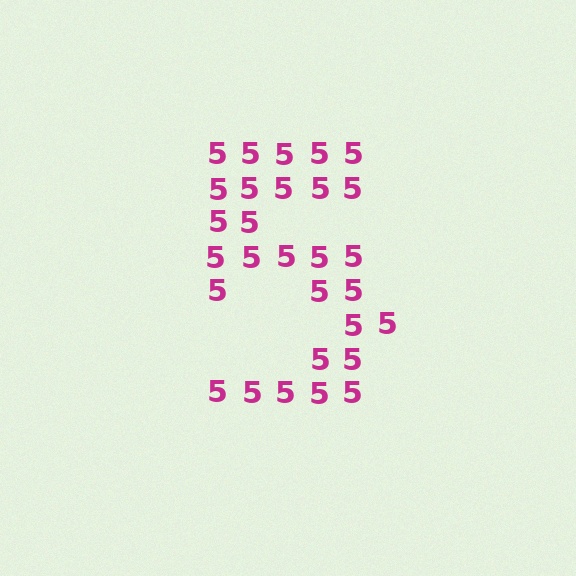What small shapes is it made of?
It is made of small digit 5's.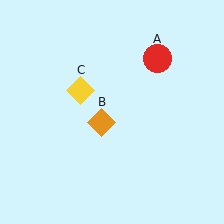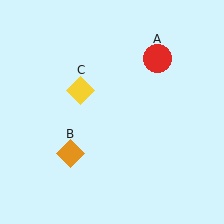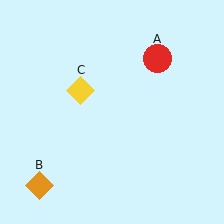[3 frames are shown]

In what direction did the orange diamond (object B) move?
The orange diamond (object B) moved down and to the left.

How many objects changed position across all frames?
1 object changed position: orange diamond (object B).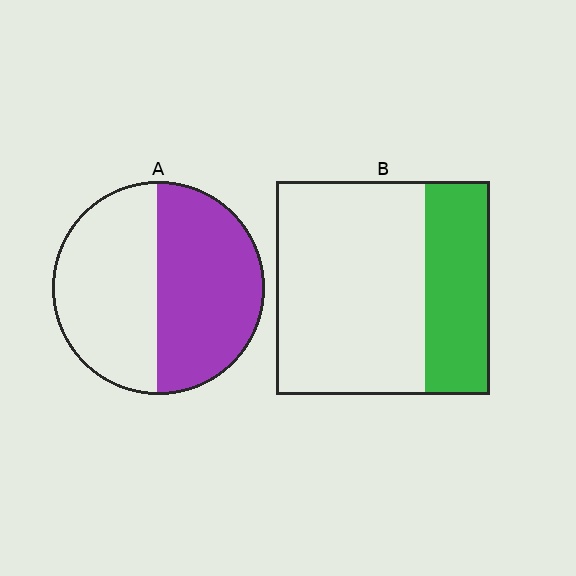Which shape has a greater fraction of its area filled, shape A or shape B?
Shape A.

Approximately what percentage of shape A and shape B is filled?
A is approximately 50% and B is approximately 30%.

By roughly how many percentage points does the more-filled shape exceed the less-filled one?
By roughly 20 percentage points (A over B).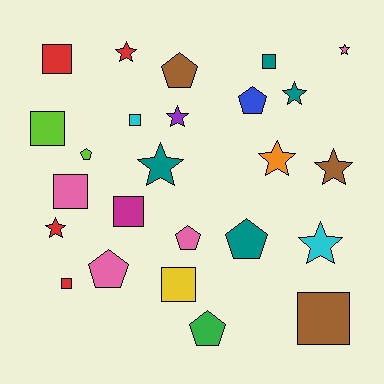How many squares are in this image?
There are 9 squares.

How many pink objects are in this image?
There are 4 pink objects.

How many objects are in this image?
There are 25 objects.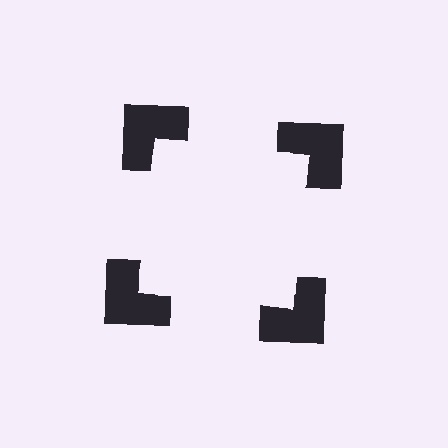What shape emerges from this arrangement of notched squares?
An illusory square — its edges are inferred from the aligned wedge cuts in the notched squares, not physically drawn.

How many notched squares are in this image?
There are 4 — one at each vertex of the illusory square.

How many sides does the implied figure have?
4 sides.